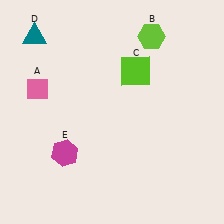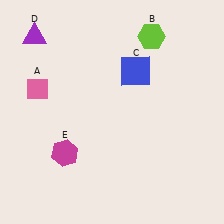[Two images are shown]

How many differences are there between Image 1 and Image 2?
There are 2 differences between the two images.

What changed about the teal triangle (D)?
In Image 1, D is teal. In Image 2, it changed to purple.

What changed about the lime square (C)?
In Image 1, C is lime. In Image 2, it changed to blue.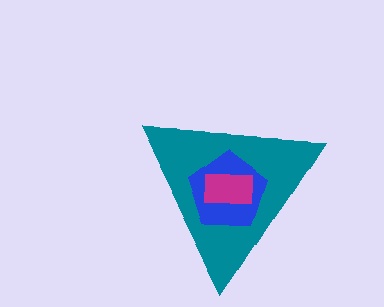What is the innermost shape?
The magenta rectangle.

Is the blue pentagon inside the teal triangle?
Yes.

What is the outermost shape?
The teal triangle.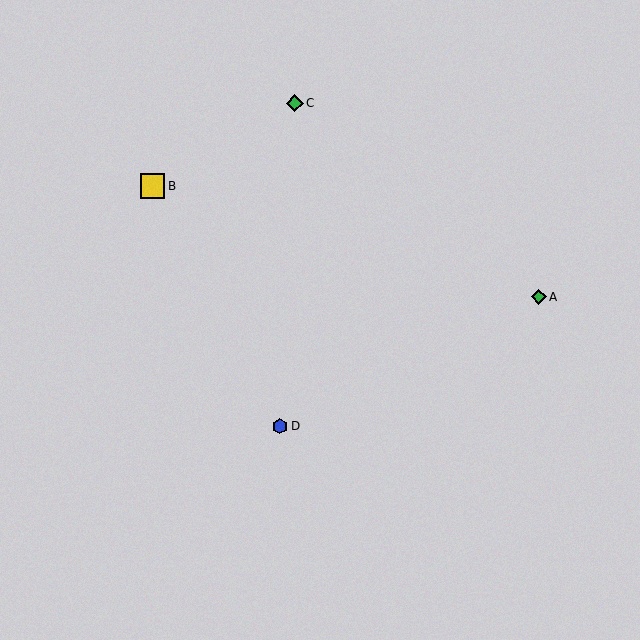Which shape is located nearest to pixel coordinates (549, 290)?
The green diamond (labeled A) at (539, 297) is nearest to that location.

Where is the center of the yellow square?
The center of the yellow square is at (152, 186).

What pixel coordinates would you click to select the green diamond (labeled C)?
Click at (295, 103) to select the green diamond C.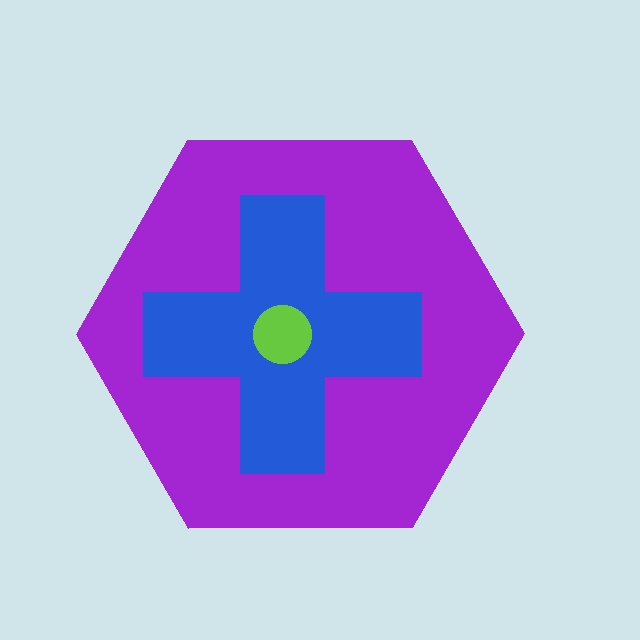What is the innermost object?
The lime circle.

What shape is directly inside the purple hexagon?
The blue cross.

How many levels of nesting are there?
3.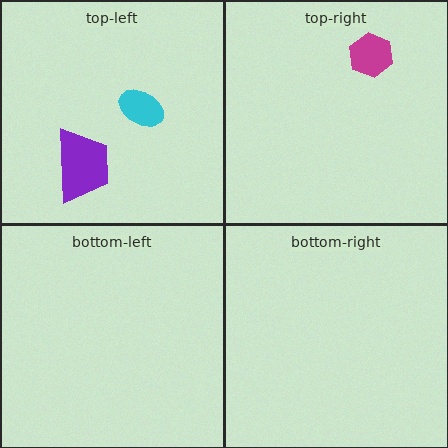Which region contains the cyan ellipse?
The top-left region.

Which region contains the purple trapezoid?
The top-left region.